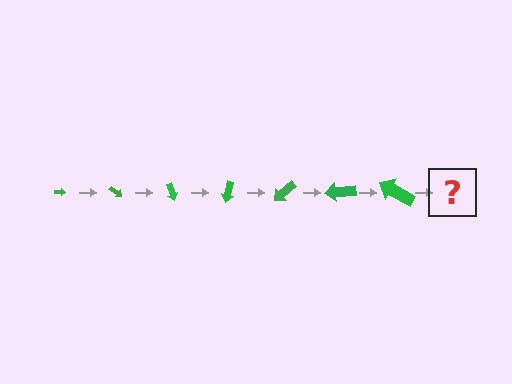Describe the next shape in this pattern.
It should be an arrow, larger than the previous one and rotated 245 degrees from the start.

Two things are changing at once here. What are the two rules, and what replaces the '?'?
The two rules are that the arrow grows larger each step and it rotates 35 degrees each step. The '?' should be an arrow, larger than the previous one and rotated 245 degrees from the start.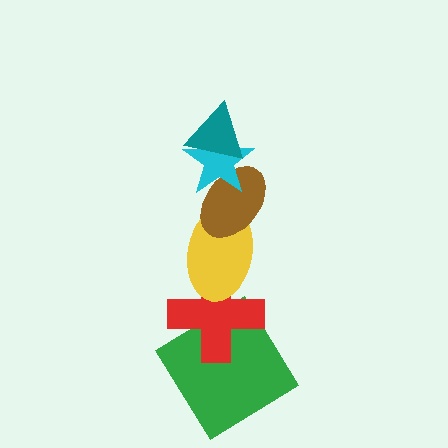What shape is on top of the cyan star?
The teal triangle is on top of the cyan star.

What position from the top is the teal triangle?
The teal triangle is 1st from the top.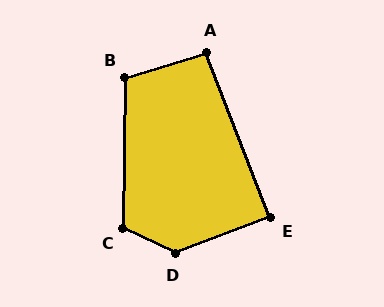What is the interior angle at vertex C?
Approximately 115 degrees (obtuse).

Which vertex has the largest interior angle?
D, at approximately 133 degrees.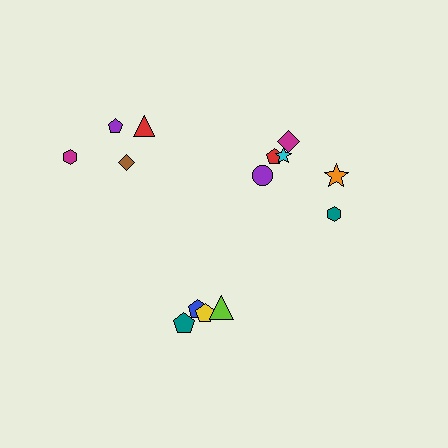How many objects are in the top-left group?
There are 4 objects.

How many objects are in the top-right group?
There are 6 objects.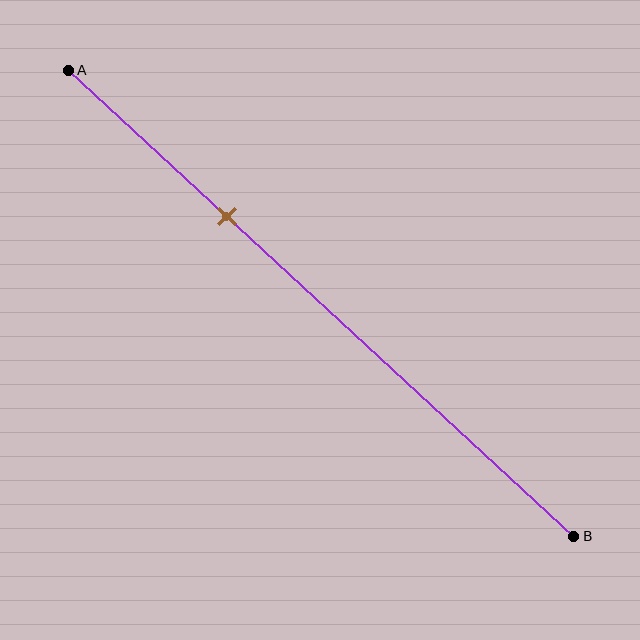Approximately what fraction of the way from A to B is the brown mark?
The brown mark is approximately 30% of the way from A to B.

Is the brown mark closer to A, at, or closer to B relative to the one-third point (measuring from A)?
The brown mark is approximately at the one-third point of segment AB.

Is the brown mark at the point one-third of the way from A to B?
Yes, the mark is approximately at the one-third point.